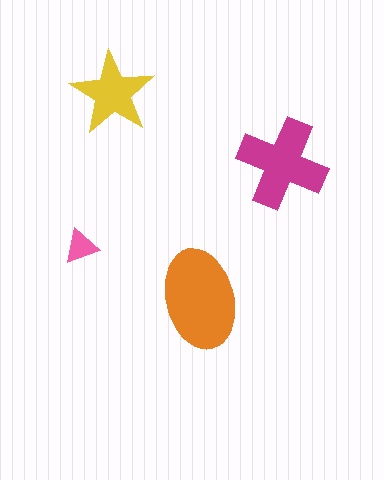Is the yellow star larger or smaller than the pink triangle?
Larger.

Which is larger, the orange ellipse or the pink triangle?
The orange ellipse.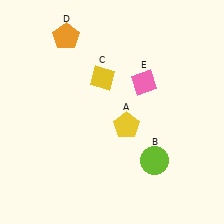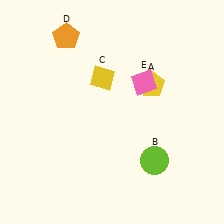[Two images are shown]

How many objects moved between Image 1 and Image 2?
1 object moved between the two images.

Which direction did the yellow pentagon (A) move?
The yellow pentagon (A) moved up.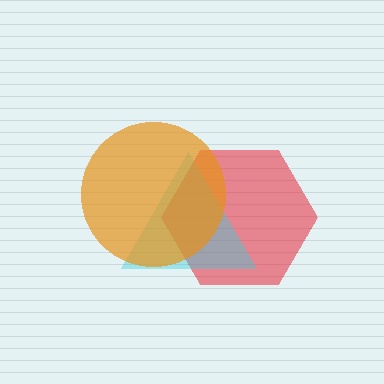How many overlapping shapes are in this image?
There are 3 overlapping shapes in the image.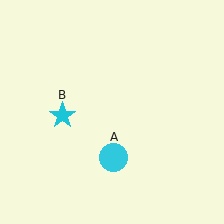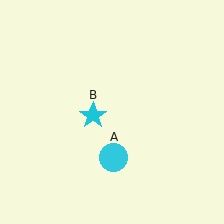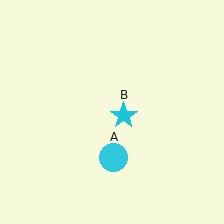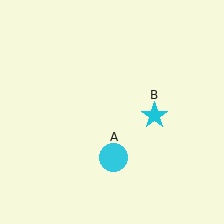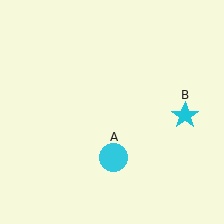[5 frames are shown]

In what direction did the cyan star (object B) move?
The cyan star (object B) moved right.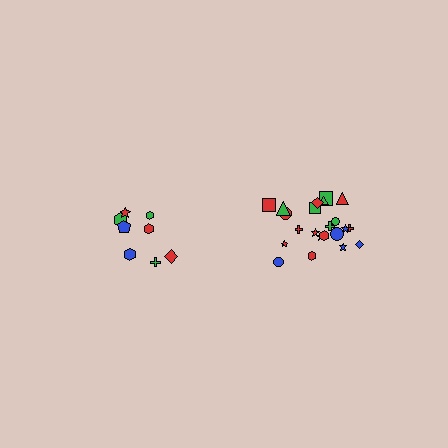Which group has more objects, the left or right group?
The right group.